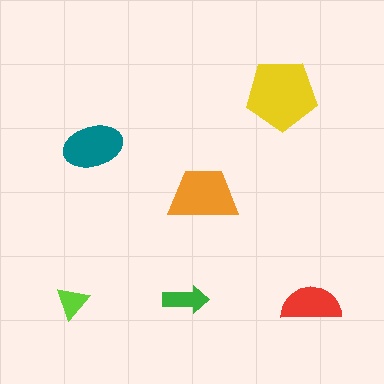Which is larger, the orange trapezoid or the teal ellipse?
The orange trapezoid.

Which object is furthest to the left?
The lime triangle is leftmost.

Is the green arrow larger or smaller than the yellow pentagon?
Smaller.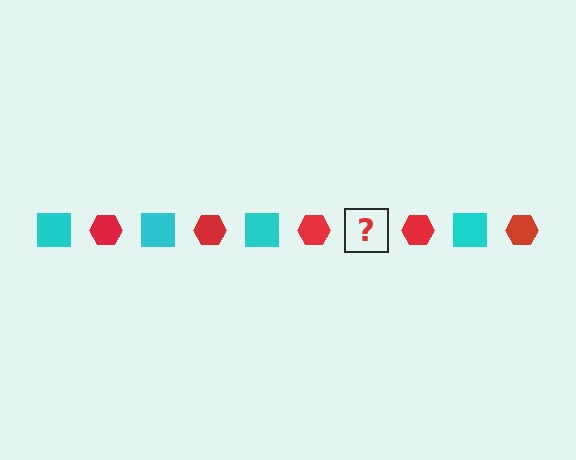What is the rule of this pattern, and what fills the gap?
The rule is that the pattern alternates between cyan square and red hexagon. The gap should be filled with a cyan square.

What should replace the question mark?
The question mark should be replaced with a cyan square.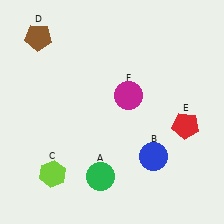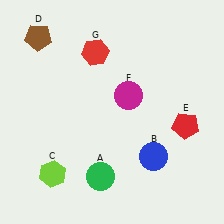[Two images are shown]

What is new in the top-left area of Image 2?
A red hexagon (G) was added in the top-left area of Image 2.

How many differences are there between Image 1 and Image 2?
There is 1 difference between the two images.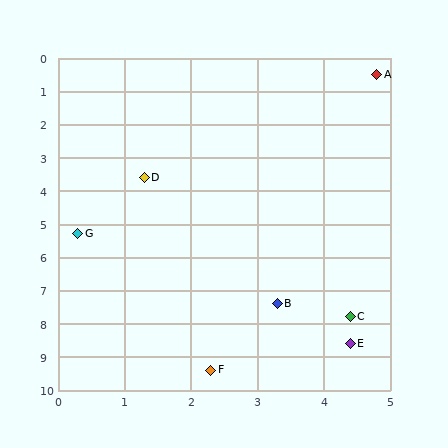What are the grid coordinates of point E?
Point E is at approximately (4.4, 8.6).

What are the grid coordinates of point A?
Point A is at approximately (4.8, 0.5).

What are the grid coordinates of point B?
Point B is at approximately (3.3, 7.4).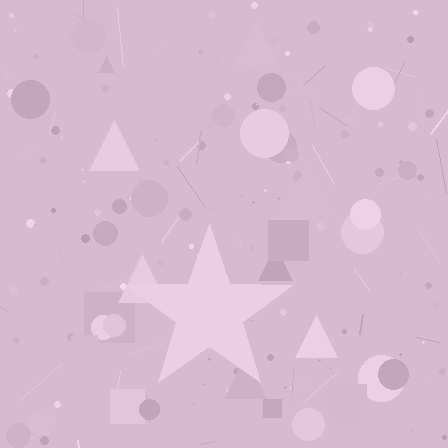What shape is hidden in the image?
A star is hidden in the image.